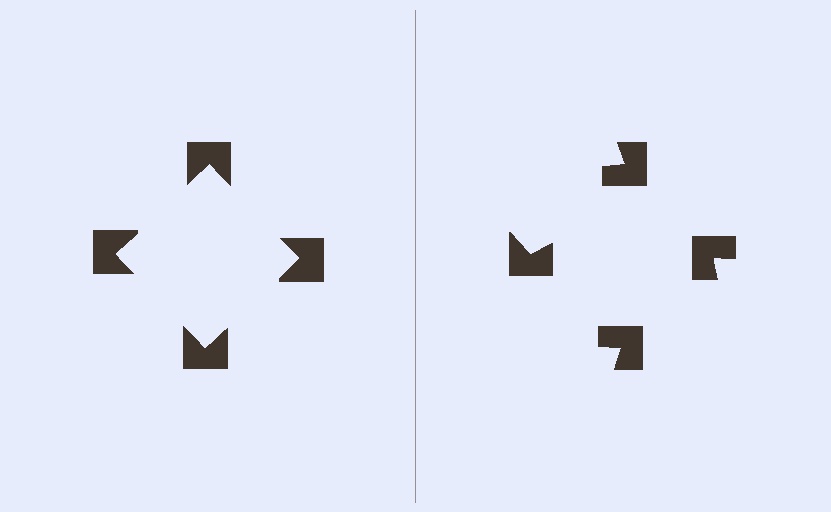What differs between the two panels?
The notched squares are positioned identically on both sides; only the wedge orientations differ. On the left they align to a square; on the right they are misaligned.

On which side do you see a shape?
An illusory square appears on the left side. On the right side the wedge cuts are rotated, so no coherent shape forms.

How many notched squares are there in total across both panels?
8 — 4 on each side.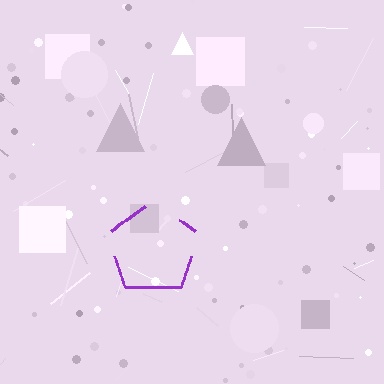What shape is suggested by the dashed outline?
The dashed outline suggests a pentagon.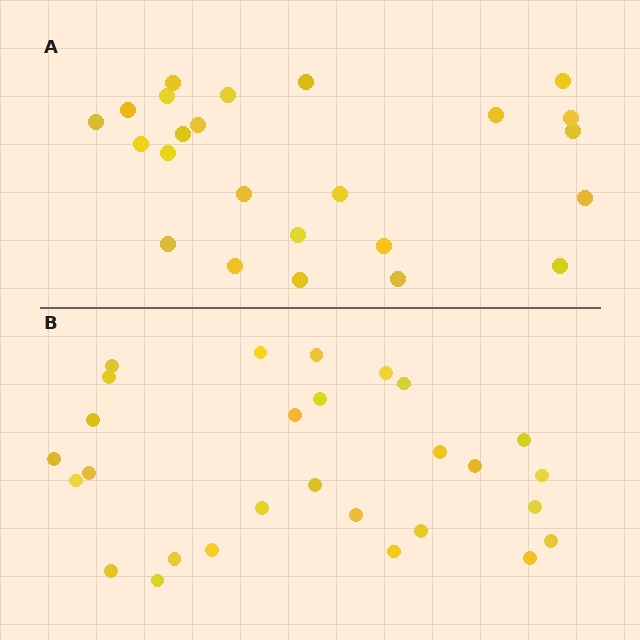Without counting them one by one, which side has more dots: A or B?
Region B (the bottom region) has more dots.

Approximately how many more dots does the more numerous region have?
Region B has about 4 more dots than region A.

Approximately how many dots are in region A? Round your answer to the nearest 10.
About 20 dots. (The exact count is 24, which rounds to 20.)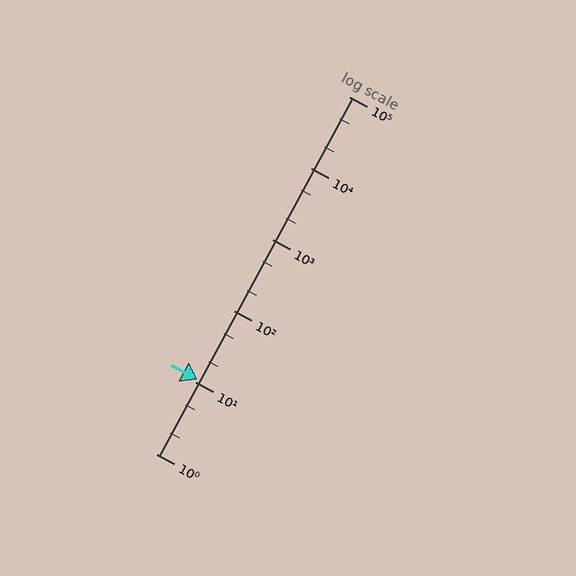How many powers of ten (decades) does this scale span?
The scale spans 5 decades, from 1 to 100000.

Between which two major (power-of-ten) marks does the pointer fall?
The pointer is between 10 and 100.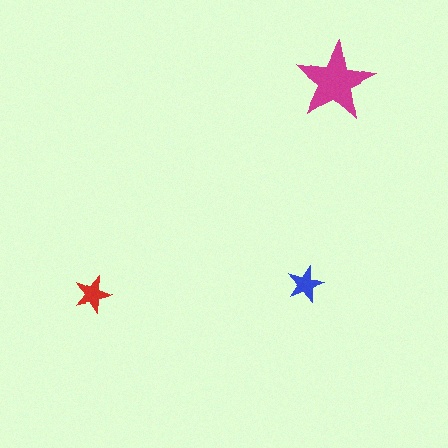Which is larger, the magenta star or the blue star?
The magenta one.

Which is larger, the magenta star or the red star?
The magenta one.